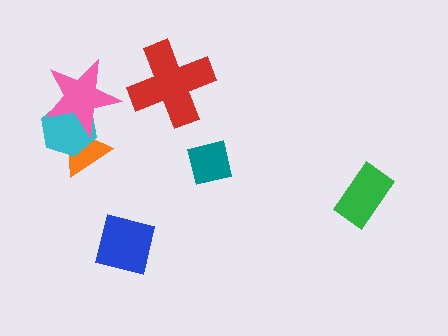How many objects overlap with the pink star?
2 objects overlap with the pink star.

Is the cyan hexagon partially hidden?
Yes, it is partially covered by another shape.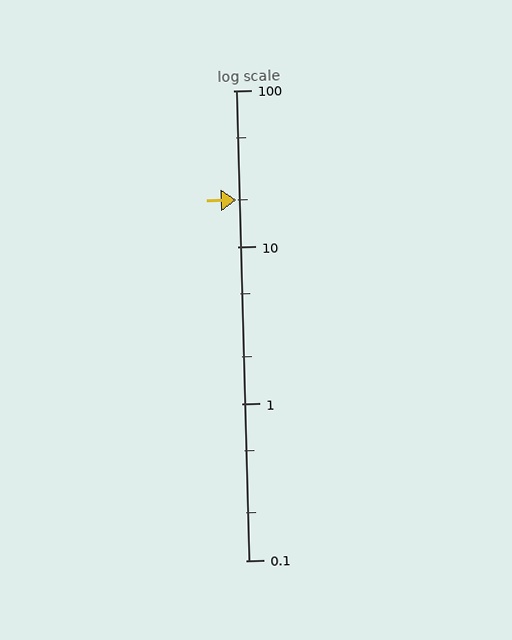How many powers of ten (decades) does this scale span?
The scale spans 3 decades, from 0.1 to 100.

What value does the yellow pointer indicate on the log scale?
The pointer indicates approximately 20.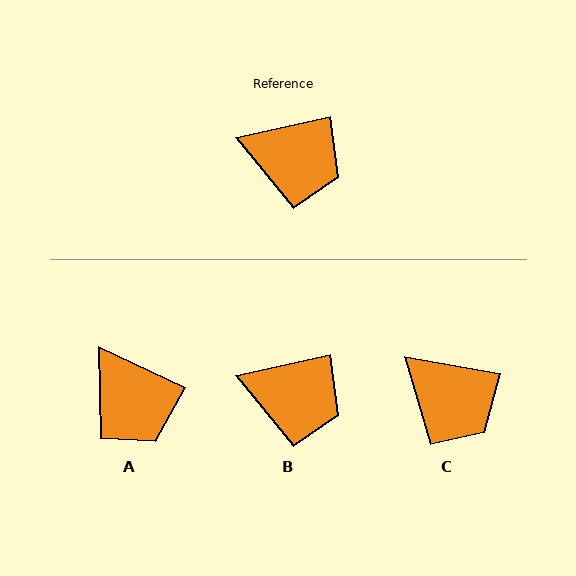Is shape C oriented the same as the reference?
No, it is off by about 22 degrees.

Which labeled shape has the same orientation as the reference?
B.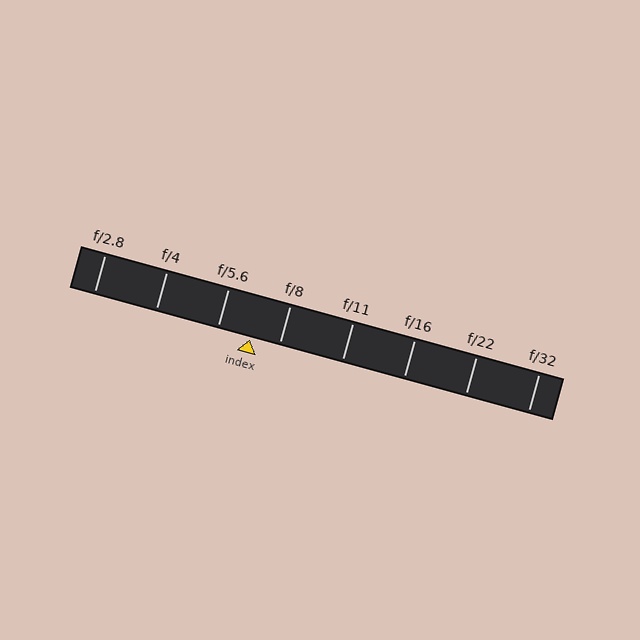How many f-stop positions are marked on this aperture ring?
There are 8 f-stop positions marked.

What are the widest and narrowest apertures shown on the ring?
The widest aperture shown is f/2.8 and the narrowest is f/32.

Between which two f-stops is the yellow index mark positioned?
The index mark is between f/5.6 and f/8.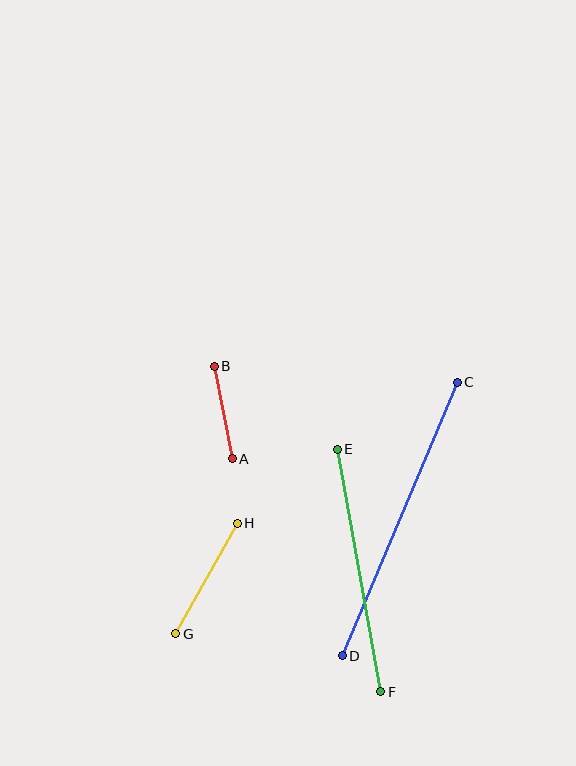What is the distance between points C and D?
The distance is approximately 297 pixels.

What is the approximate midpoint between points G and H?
The midpoint is at approximately (207, 579) pixels.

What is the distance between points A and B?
The distance is approximately 94 pixels.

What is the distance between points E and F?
The distance is approximately 246 pixels.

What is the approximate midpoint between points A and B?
The midpoint is at approximately (223, 412) pixels.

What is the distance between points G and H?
The distance is approximately 127 pixels.